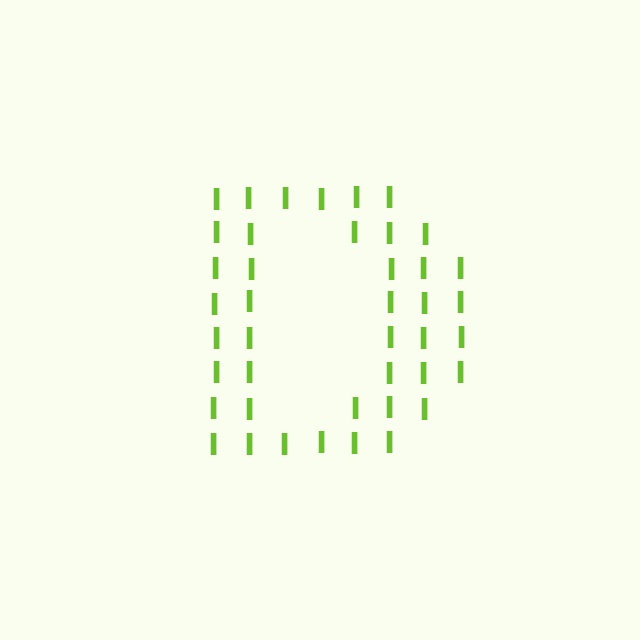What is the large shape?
The large shape is the letter D.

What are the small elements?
The small elements are letter I's.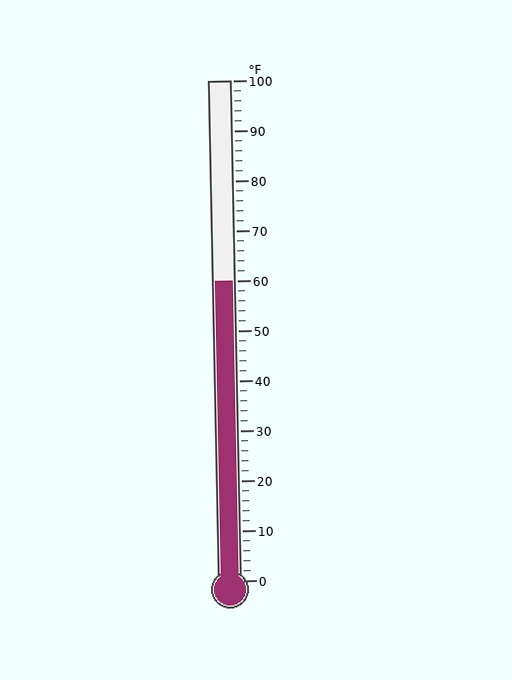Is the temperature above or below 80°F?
The temperature is below 80°F.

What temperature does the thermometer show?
The thermometer shows approximately 60°F.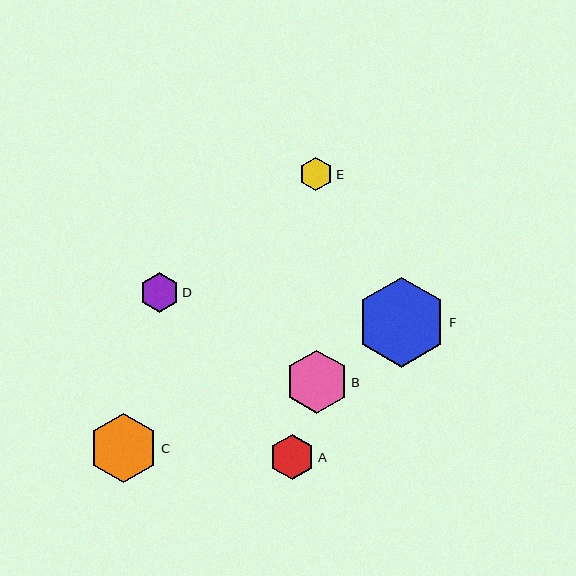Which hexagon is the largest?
Hexagon F is the largest with a size of approximately 90 pixels.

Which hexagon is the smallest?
Hexagon E is the smallest with a size of approximately 33 pixels.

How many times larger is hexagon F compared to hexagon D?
Hexagon F is approximately 2.3 times the size of hexagon D.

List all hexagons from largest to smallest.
From largest to smallest: F, C, B, A, D, E.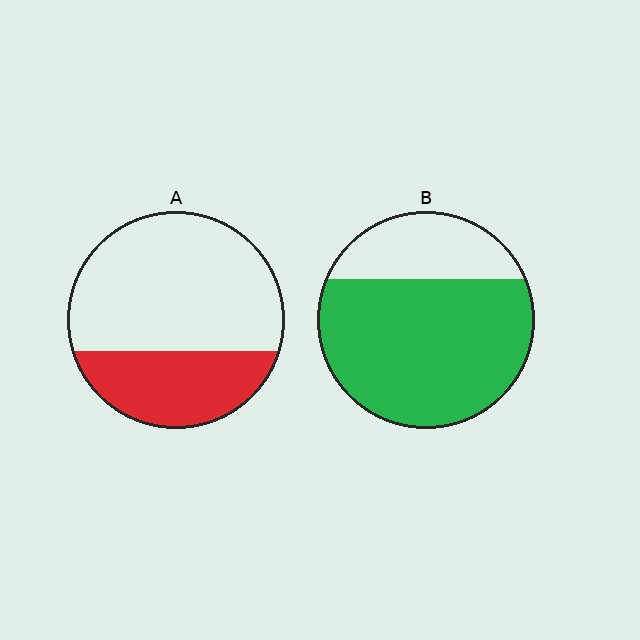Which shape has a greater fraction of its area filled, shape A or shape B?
Shape B.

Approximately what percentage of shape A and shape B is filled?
A is approximately 30% and B is approximately 75%.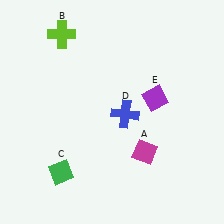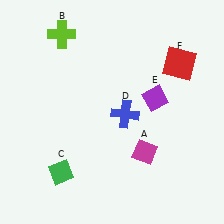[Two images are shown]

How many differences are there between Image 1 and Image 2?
There is 1 difference between the two images.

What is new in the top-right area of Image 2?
A red square (F) was added in the top-right area of Image 2.